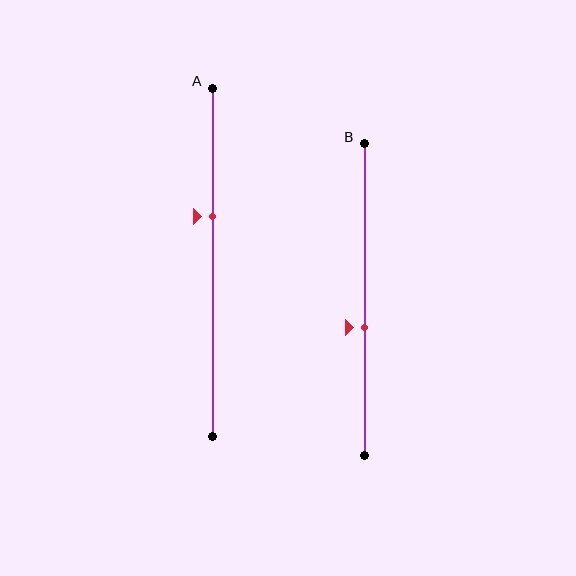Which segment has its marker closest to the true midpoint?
Segment B has its marker closest to the true midpoint.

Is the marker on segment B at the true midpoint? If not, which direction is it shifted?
No, the marker on segment B is shifted downward by about 9% of the segment length.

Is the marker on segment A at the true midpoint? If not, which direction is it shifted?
No, the marker on segment A is shifted upward by about 13% of the segment length.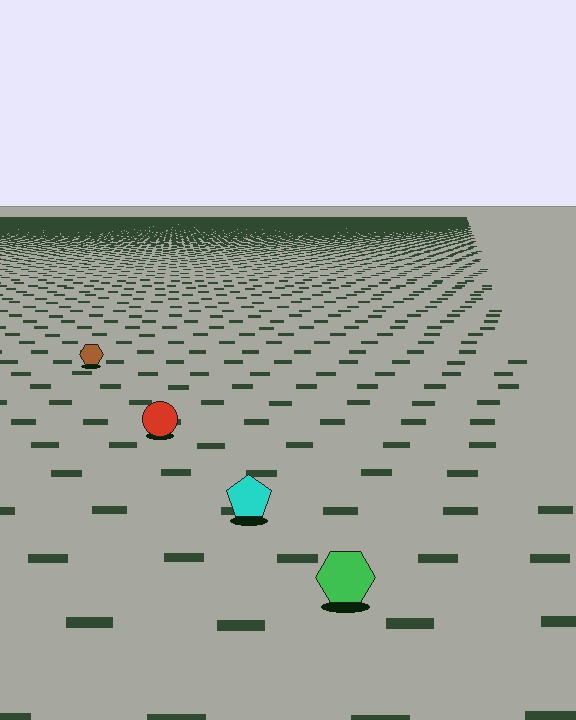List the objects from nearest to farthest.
From nearest to farthest: the green hexagon, the cyan pentagon, the red circle, the brown hexagon.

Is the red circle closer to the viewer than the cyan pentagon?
No. The cyan pentagon is closer — you can tell from the texture gradient: the ground texture is coarser near it.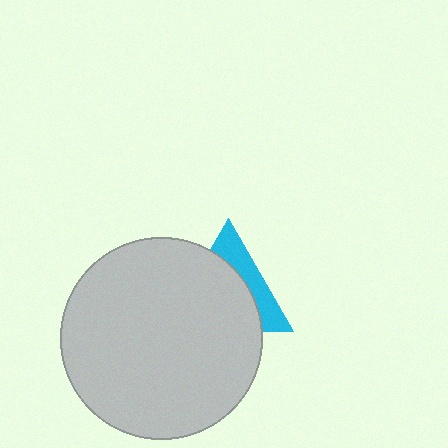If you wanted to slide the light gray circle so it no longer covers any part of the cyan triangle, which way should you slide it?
Slide it toward the lower-left — that is the most direct way to separate the two shapes.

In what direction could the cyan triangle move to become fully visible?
The cyan triangle could move toward the upper-right. That would shift it out from behind the light gray circle entirely.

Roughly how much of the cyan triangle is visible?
A small part of it is visible (roughly 34%).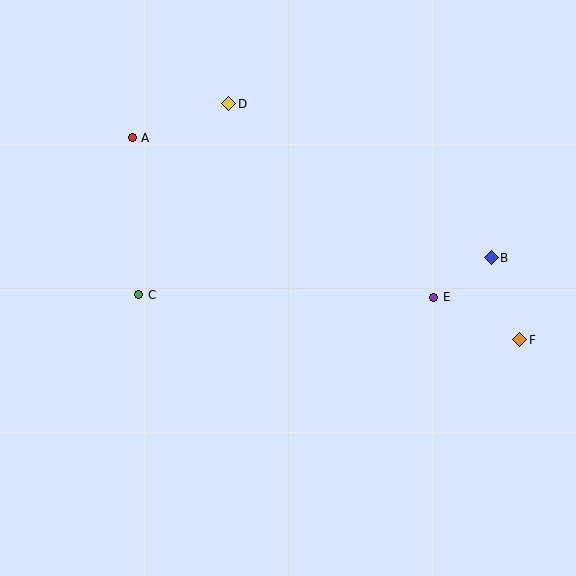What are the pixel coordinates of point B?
Point B is at (491, 258).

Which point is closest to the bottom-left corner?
Point C is closest to the bottom-left corner.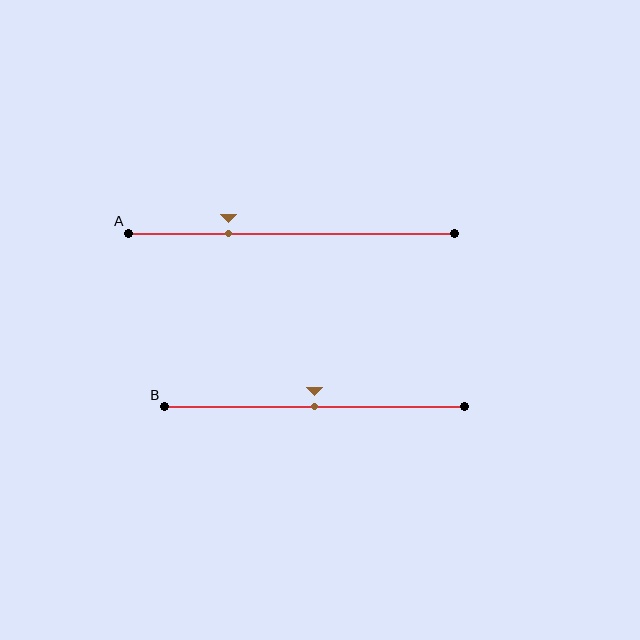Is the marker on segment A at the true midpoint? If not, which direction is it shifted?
No, the marker on segment A is shifted to the left by about 19% of the segment length.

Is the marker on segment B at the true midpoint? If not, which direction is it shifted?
Yes, the marker on segment B is at the true midpoint.